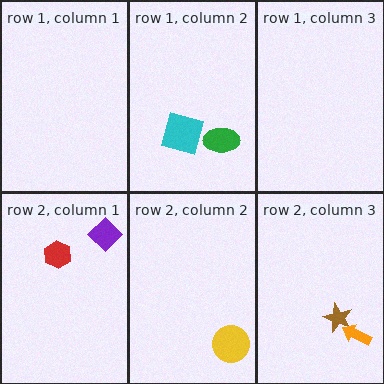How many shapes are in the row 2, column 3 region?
2.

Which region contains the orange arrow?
The row 2, column 3 region.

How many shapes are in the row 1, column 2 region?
2.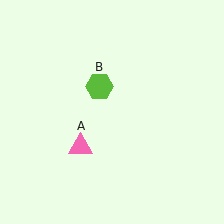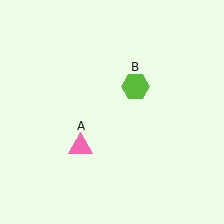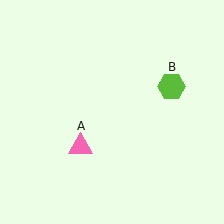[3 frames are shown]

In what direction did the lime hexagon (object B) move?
The lime hexagon (object B) moved right.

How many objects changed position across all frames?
1 object changed position: lime hexagon (object B).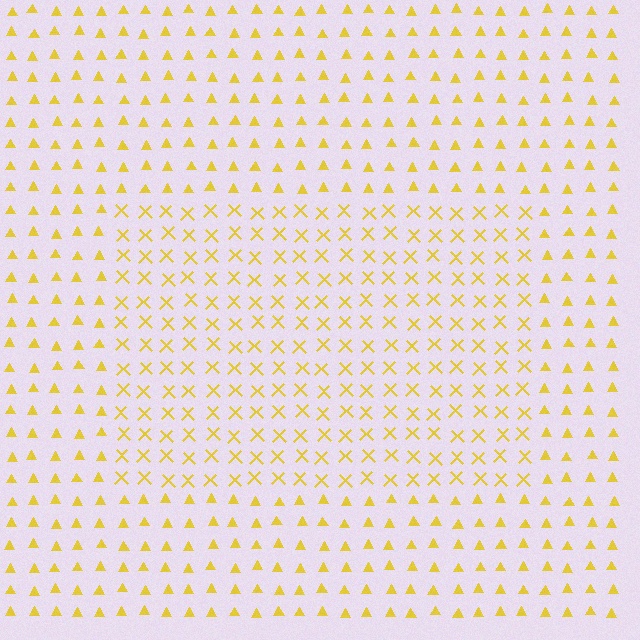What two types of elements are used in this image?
The image uses X marks inside the rectangle region and triangles outside it.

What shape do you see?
I see a rectangle.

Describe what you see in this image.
The image is filled with small yellow elements arranged in a uniform grid. A rectangle-shaped region contains X marks, while the surrounding area contains triangles. The boundary is defined purely by the change in element shape.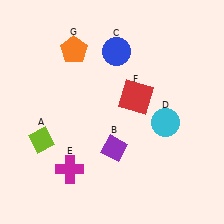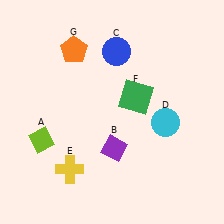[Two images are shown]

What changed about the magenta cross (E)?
In Image 1, E is magenta. In Image 2, it changed to yellow.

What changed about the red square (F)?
In Image 1, F is red. In Image 2, it changed to green.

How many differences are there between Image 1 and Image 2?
There are 2 differences between the two images.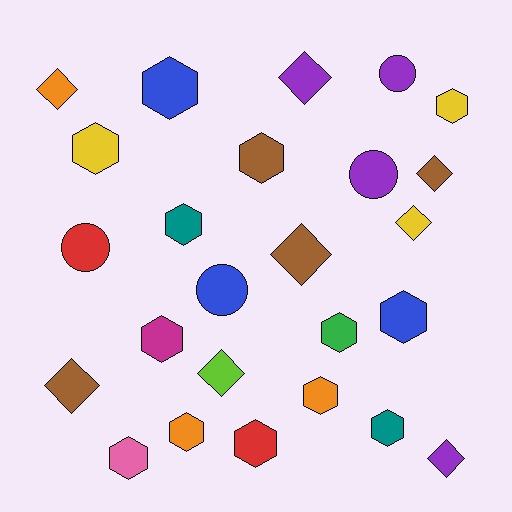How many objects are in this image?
There are 25 objects.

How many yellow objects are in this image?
There are 3 yellow objects.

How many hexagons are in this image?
There are 13 hexagons.